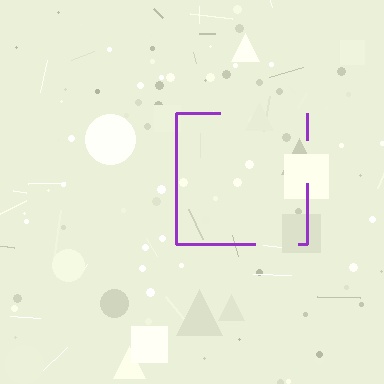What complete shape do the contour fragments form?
The contour fragments form a square.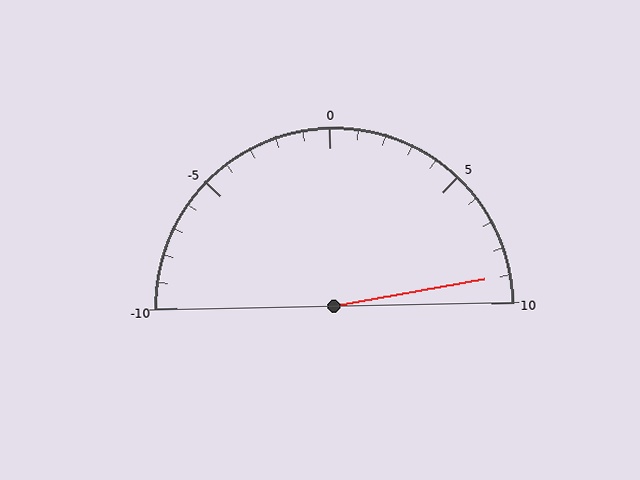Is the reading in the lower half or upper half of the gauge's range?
The reading is in the upper half of the range (-10 to 10).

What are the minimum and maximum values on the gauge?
The gauge ranges from -10 to 10.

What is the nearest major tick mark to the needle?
The nearest major tick mark is 10.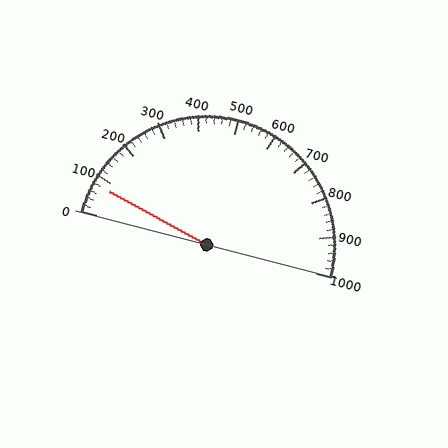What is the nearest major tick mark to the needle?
The nearest major tick mark is 100.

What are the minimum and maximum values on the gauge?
The gauge ranges from 0 to 1000.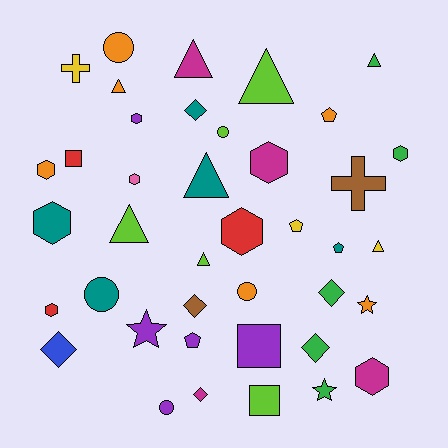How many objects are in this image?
There are 40 objects.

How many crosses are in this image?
There are 2 crosses.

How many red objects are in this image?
There are 3 red objects.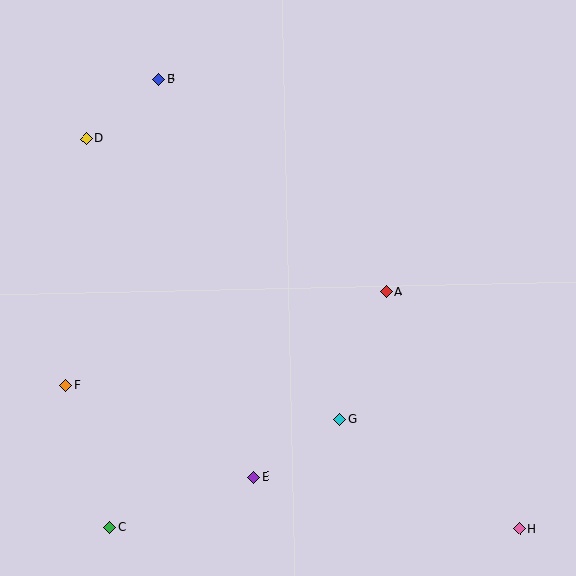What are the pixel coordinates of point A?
Point A is at (386, 291).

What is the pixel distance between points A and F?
The distance between A and F is 334 pixels.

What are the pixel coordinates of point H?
Point H is at (520, 529).